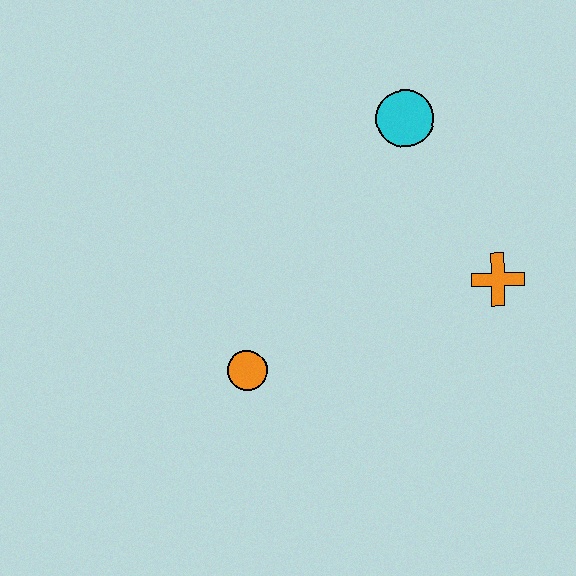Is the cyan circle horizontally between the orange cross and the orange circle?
Yes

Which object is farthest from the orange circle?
The cyan circle is farthest from the orange circle.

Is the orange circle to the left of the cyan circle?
Yes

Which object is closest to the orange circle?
The orange cross is closest to the orange circle.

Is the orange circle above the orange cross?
No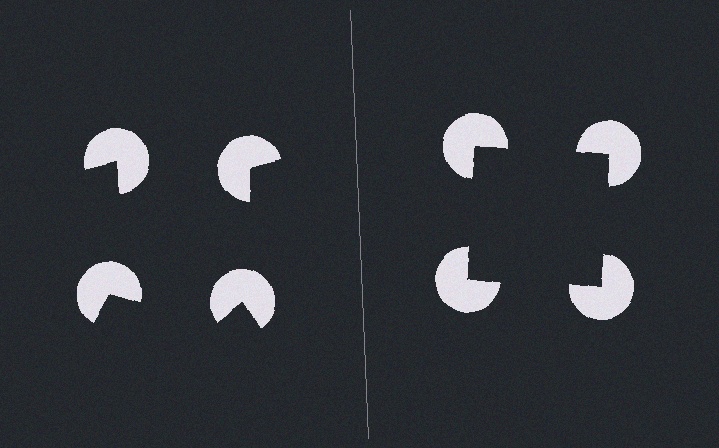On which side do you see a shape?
An illusory square appears on the right side. On the left side the wedge cuts are rotated, so no coherent shape forms.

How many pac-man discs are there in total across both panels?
8 — 4 on each side.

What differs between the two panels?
The pac-man discs are positioned identically on both sides; only the wedge orientations differ. On the right they align to a square; on the left they are misaligned.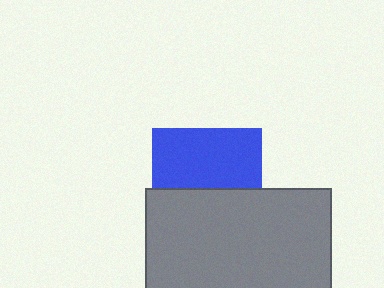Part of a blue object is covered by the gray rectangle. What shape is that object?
It is a square.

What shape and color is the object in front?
The object in front is a gray rectangle.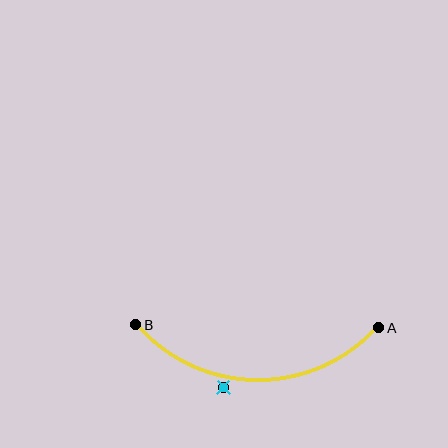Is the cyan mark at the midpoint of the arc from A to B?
No — the cyan mark does not lie on the arc at all. It sits slightly outside the curve.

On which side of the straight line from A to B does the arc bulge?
The arc bulges below the straight line connecting A and B.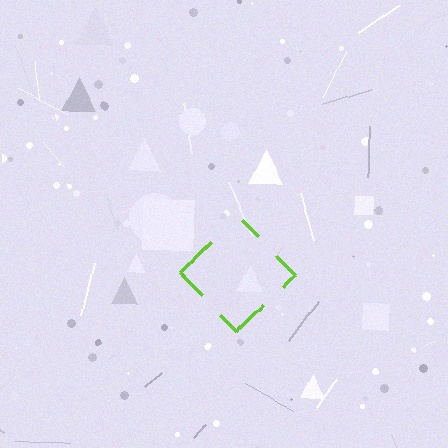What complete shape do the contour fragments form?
The contour fragments form a diamond.